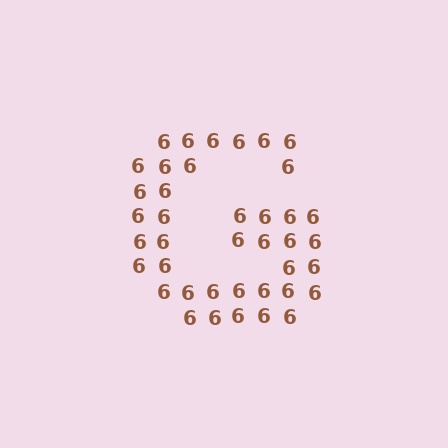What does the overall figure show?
The overall figure shows the letter G.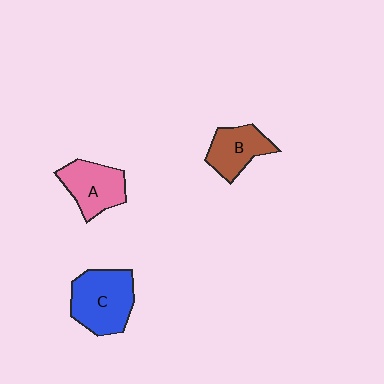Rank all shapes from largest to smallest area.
From largest to smallest: C (blue), A (pink), B (brown).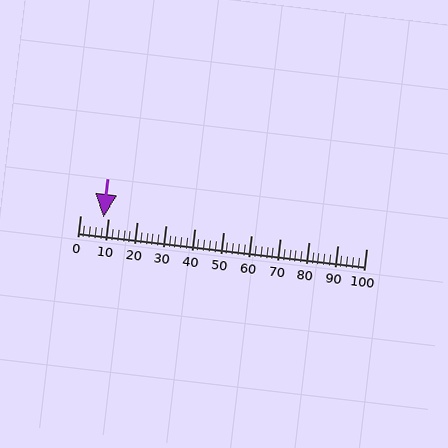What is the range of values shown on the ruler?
The ruler shows values from 0 to 100.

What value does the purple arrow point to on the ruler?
The purple arrow points to approximately 8.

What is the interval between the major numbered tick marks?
The major tick marks are spaced 10 units apart.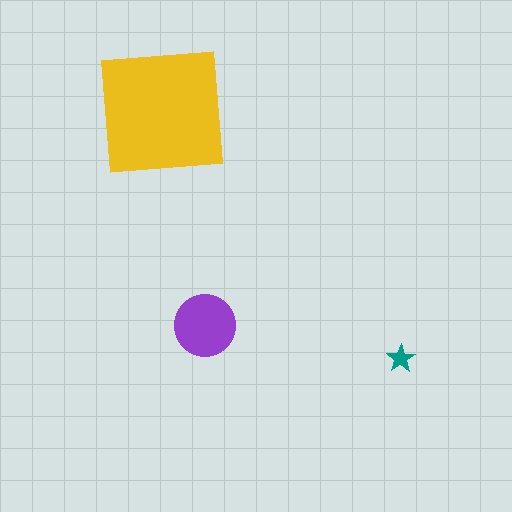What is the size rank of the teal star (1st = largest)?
3rd.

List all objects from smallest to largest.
The teal star, the purple circle, the yellow square.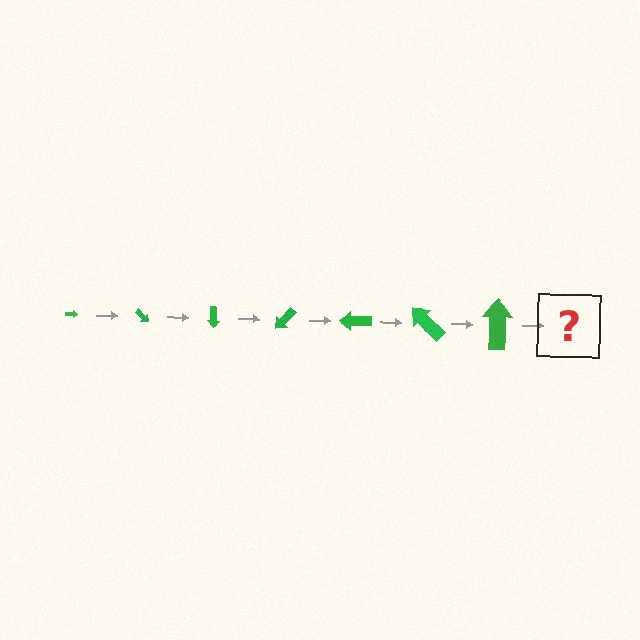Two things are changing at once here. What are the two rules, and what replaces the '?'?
The two rules are that the arrow grows larger each step and it rotates 45 degrees each step. The '?' should be an arrow, larger than the previous one and rotated 315 degrees from the start.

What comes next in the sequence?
The next element should be an arrow, larger than the previous one and rotated 315 degrees from the start.